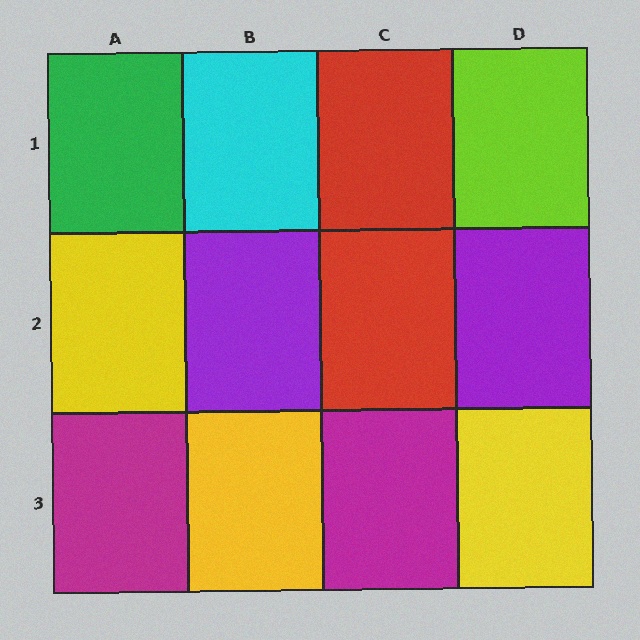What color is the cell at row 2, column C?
Red.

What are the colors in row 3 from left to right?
Magenta, yellow, magenta, yellow.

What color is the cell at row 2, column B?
Purple.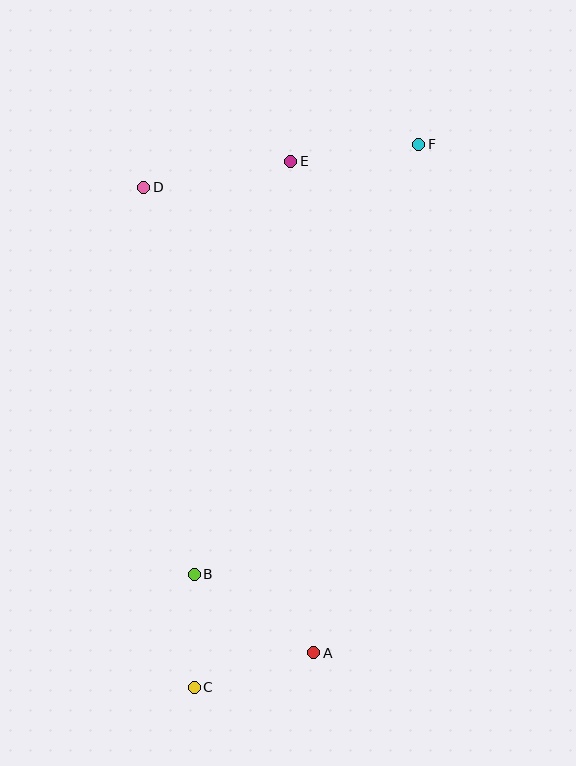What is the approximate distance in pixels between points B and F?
The distance between B and F is approximately 485 pixels.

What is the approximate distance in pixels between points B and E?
The distance between B and E is approximately 424 pixels.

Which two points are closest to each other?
Points B and C are closest to each other.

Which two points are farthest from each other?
Points C and F are farthest from each other.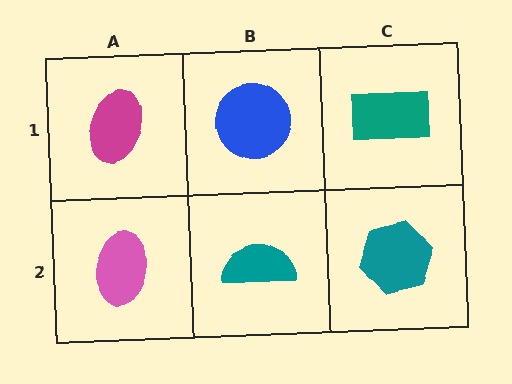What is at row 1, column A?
A magenta ellipse.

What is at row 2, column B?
A teal semicircle.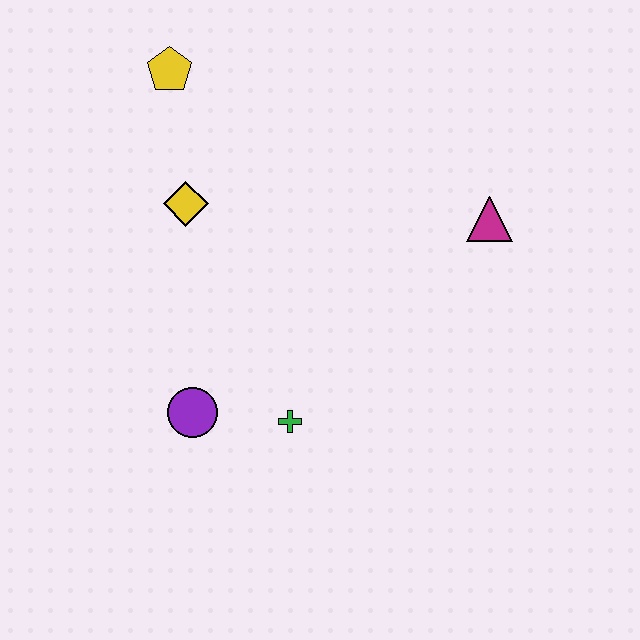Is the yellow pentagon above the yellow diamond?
Yes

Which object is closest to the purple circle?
The green cross is closest to the purple circle.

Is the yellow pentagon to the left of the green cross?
Yes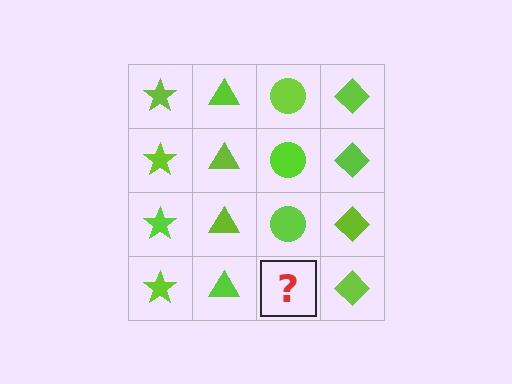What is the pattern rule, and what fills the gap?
The rule is that each column has a consistent shape. The gap should be filled with a lime circle.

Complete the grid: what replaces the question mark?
The question mark should be replaced with a lime circle.